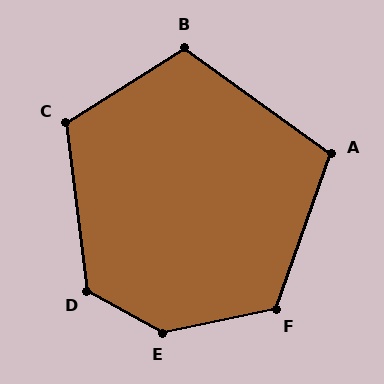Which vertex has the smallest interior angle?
A, at approximately 106 degrees.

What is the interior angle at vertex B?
Approximately 112 degrees (obtuse).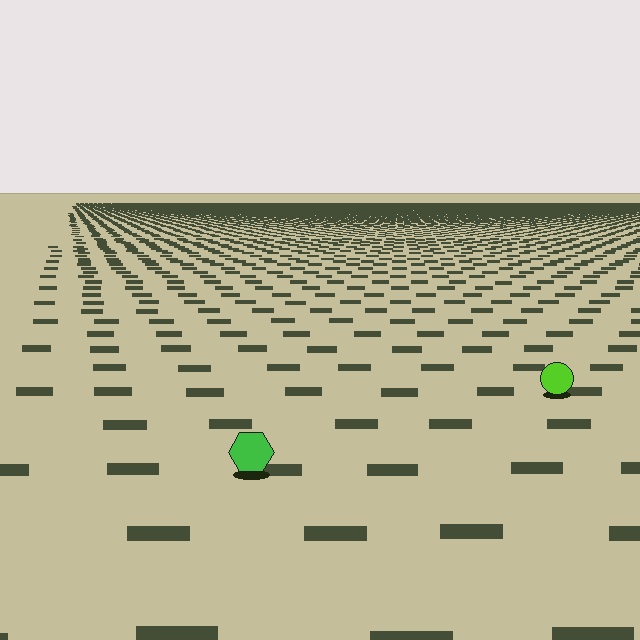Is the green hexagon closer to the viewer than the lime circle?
Yes. The green hexagon is closer — you can tell from the texture gradient: the ground texture is coarser near it.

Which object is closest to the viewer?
The green hexagon is closest. The texture marks near it are larger and more spread out.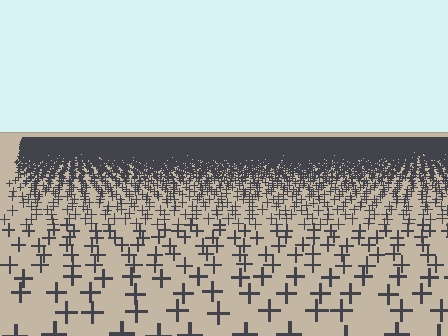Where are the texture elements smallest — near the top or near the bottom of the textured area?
Near the top.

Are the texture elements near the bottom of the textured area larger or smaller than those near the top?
Larger. Near the bottom, elements are closer to the viewer and appear at a bigger on-screen size.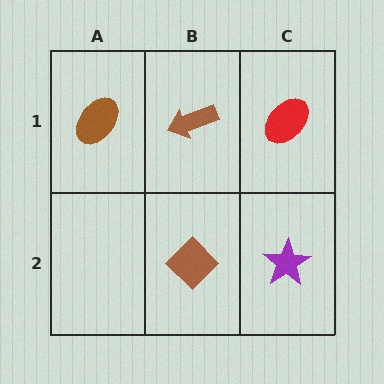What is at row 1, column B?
A brown arrow.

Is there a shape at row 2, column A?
No, that cell is empty.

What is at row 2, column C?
A purple star.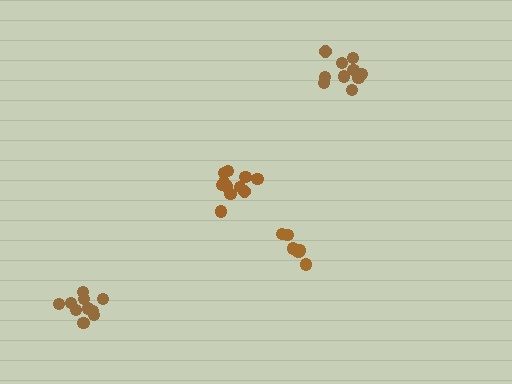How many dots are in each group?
Group 1: 6 dots, Group 2: 11 dots, Group 3: 10 dots, Group 4: 10 dots (37 total).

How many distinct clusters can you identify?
There are 4 distinct clusters.